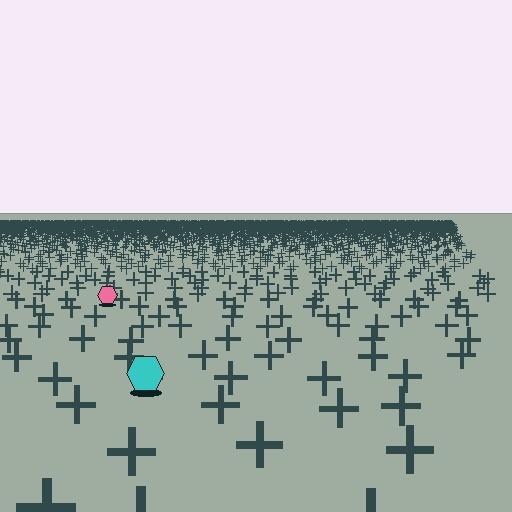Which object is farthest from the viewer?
The pink hexagon is farthest from the viewer. It appears smaller and the ground texture around it is denser.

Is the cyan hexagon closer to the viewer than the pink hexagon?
Yes. The cyan hexagon is closer — you can tell from the texture gradient: the ground texture is coarser near it.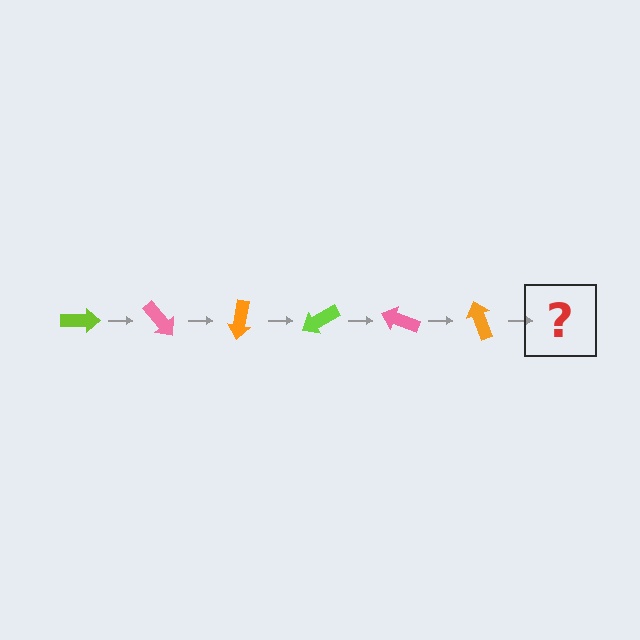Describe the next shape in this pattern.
It should be a lime arrow, rotated 300 degrees from the start.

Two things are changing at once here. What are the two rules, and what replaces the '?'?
The two rules are that it rotates 50 degrees each step and the color cycles through lime, pink, and orange. The '?' should be a lime arrow, rotated 300 degrees from the start.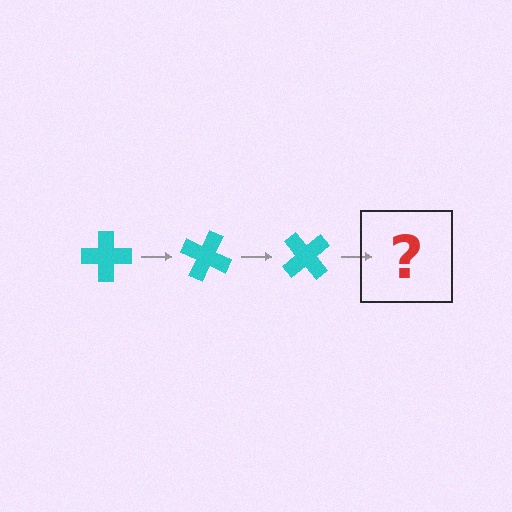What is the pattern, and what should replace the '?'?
The pattern is that the cross rotates 25 degrees each step. The '?' should be a cyan cross rotated 75 degrees.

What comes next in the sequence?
The next element should be a cyan cross rotated 75 degrees.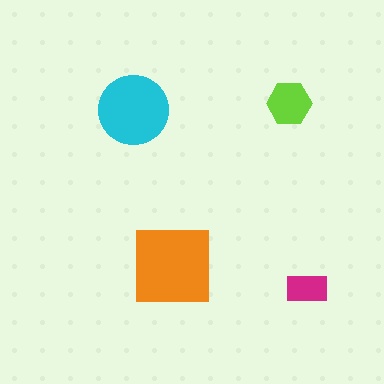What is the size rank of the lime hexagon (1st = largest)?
3rd.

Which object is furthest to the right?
The magenta rectangle is rightmost.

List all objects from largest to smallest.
The orange square, the cyan circle, the lime hexagon, the magenta rectangle.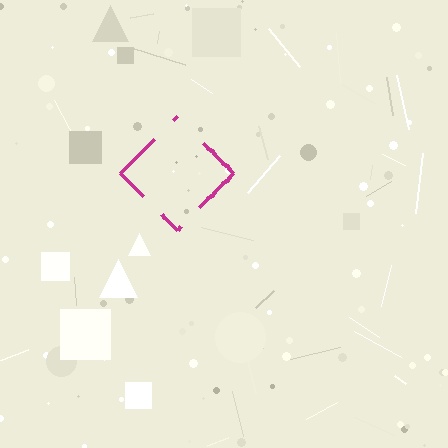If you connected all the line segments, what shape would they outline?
They would outline a diamond.